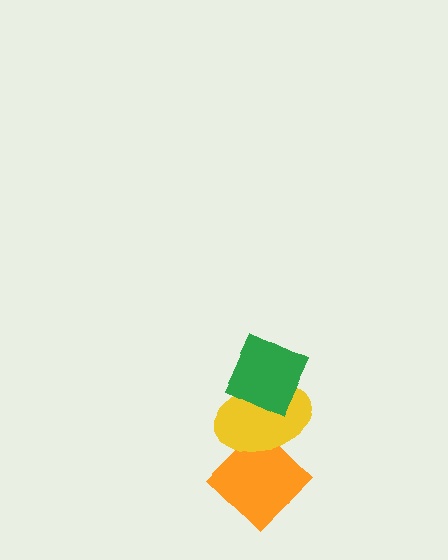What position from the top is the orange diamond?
The orange diamond is 3rd from the top.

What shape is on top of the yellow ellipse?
The green diamond is on top of the yellow ellipse.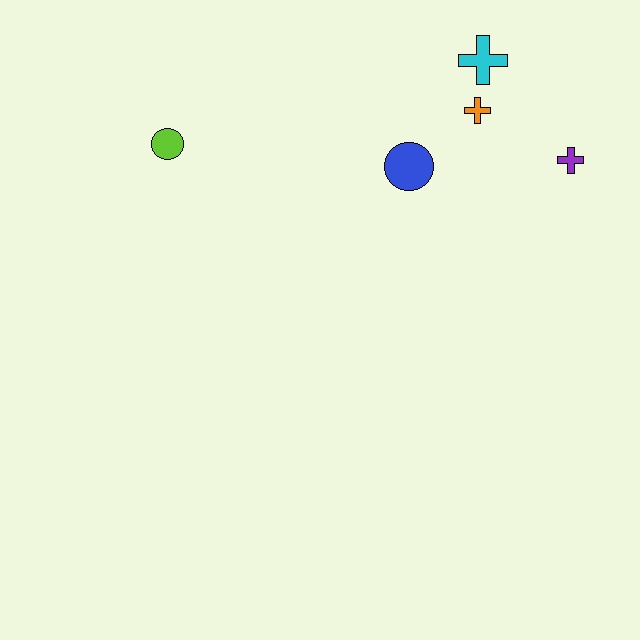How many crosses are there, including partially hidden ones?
There are 3 crosses.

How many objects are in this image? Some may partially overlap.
There are 5 objects.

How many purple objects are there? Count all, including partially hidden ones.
There is 1 purple object.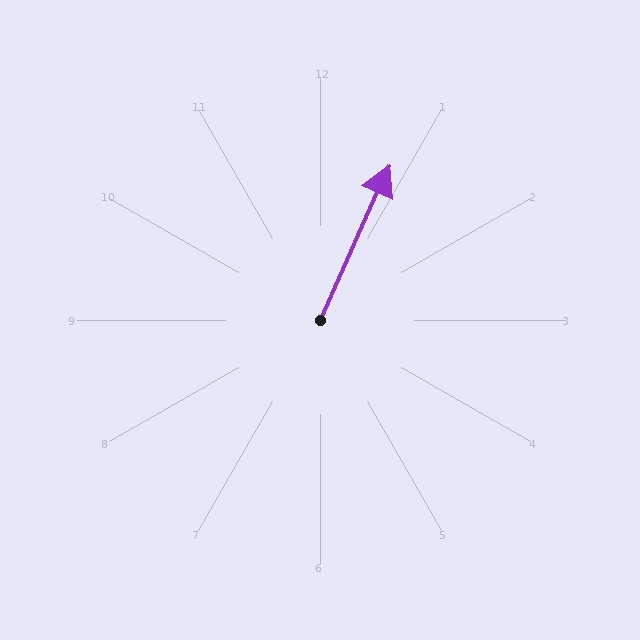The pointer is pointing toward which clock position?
Roughly 1 o'clock.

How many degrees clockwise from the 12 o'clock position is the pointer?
Approximately 24 degrees.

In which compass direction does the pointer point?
Northeast.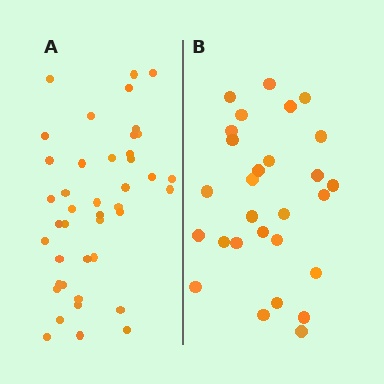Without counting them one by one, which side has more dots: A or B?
Region A (the left region) has more dots.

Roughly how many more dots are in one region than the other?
Region A has approximately 15 more dots than region B.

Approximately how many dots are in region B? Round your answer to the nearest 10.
About 30 dots. (The exact count is 28, which rounds to 30.)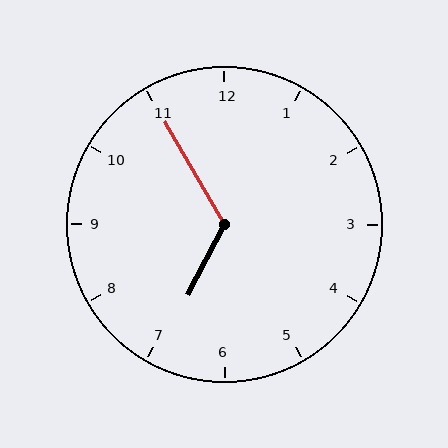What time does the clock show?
6:55.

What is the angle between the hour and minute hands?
Approximately 122 degrees.